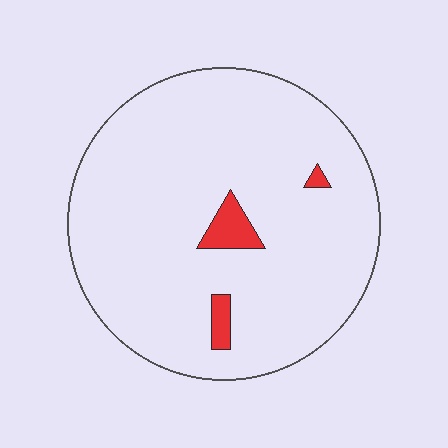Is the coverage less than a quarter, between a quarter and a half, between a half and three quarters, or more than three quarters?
Less than a quarter.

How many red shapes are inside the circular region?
3.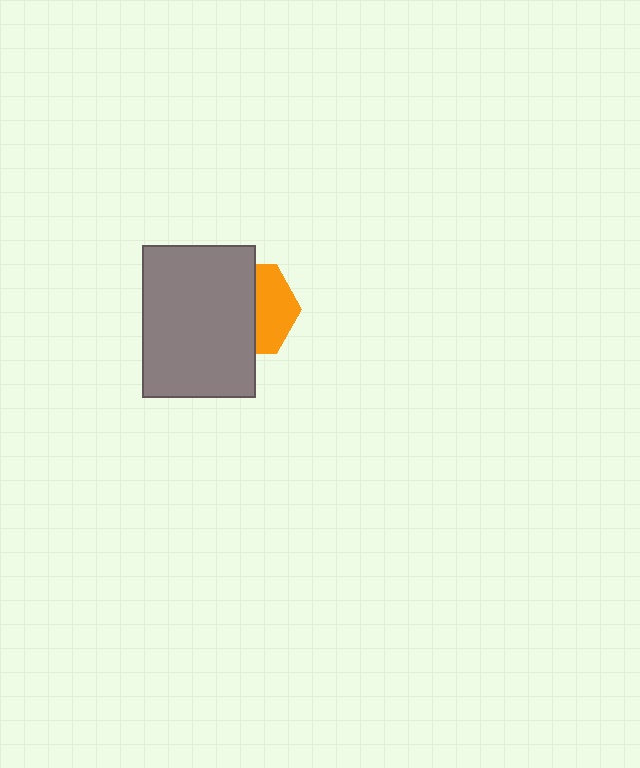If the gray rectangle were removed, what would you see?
You would see the complete orange hexagon.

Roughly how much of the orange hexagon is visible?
A small part of it is visible (roughly 44%).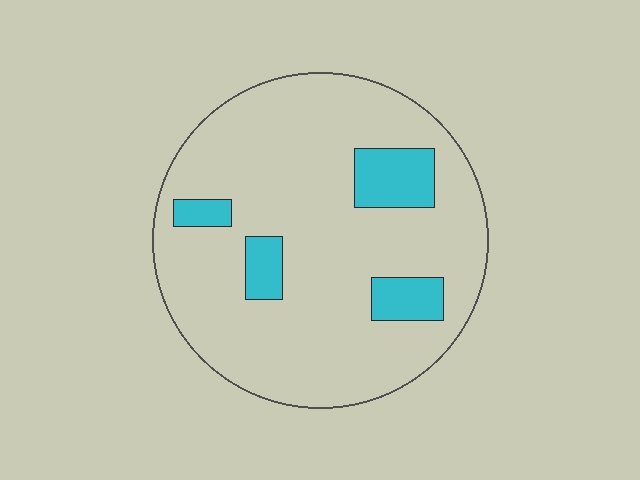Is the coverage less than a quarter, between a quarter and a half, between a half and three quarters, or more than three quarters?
Less than a quarter.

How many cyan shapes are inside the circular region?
4.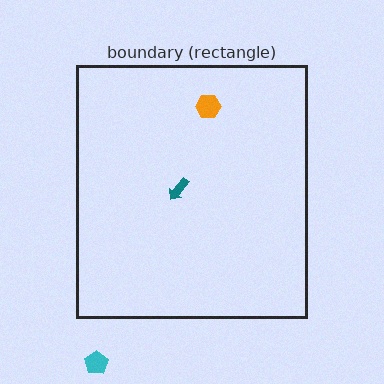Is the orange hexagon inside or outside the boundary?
Inside.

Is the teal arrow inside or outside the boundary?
Inside.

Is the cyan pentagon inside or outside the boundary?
Outside.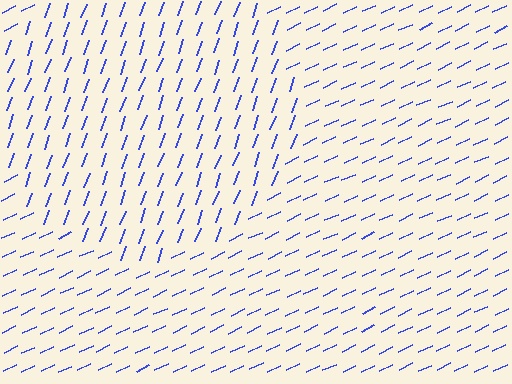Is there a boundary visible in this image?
Yes, there is a texture boundary formed by a change in line orientation.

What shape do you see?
I see a circle.